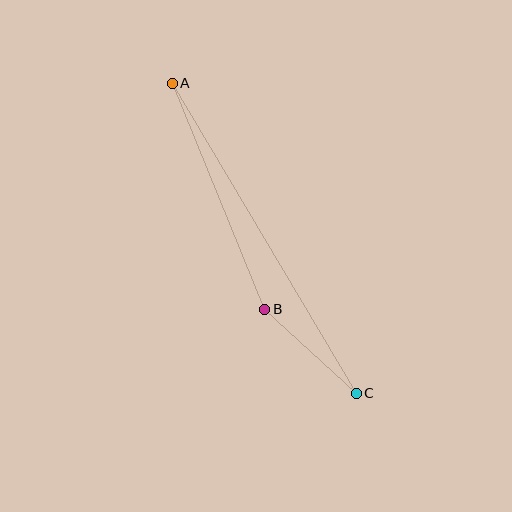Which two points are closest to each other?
Points B and C are closest to each other.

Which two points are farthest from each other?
Points A and C are farthest from each other.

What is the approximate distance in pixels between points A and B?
The distance between A and B is approximately 244 pixels.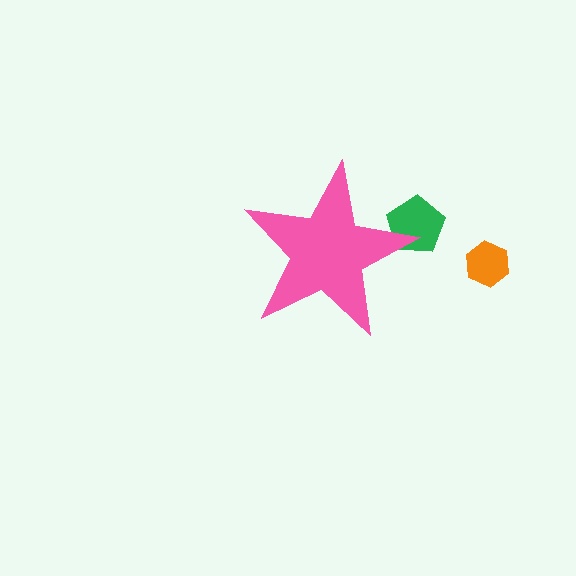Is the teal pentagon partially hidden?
Yes, the teal pentagon is partially hidden behind the pink star.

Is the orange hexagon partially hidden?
No, the orange hexagon is fully visible.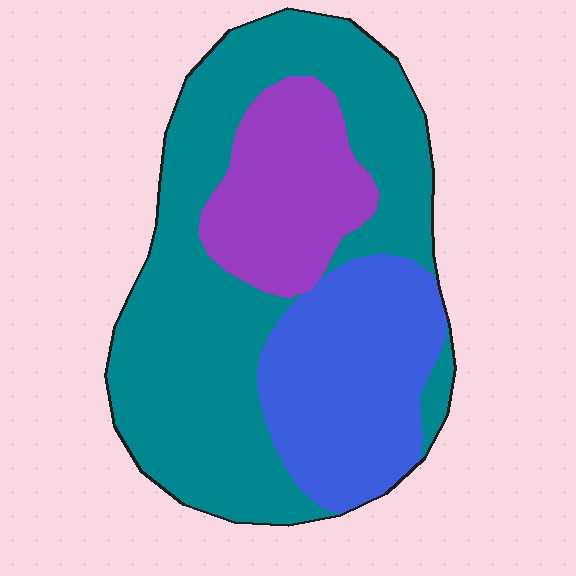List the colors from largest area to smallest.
From largest to smallest: teal, blue, purple.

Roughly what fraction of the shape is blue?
Blue covers roughly 25% of the shape.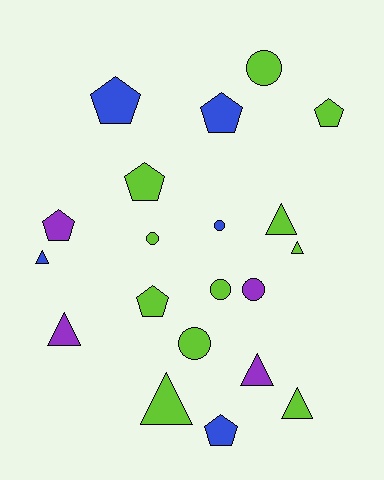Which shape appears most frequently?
Triangle, with 7 objects.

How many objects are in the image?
There are 20 objects.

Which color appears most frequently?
Lime, with 11 objects.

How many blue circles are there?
There is 1 blue circle.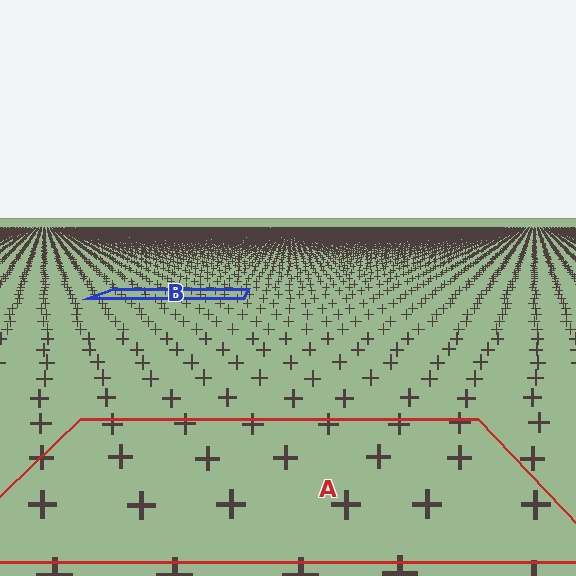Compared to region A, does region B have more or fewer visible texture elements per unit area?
Region B has more texture elements per unit area — they are packed more densely because it is farther away.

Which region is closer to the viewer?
Region A is closer. The texture elements there are larger and more spread out.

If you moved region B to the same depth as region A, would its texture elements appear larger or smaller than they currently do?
They would appear larger. At a closer depth, the same texture elements are projected at a bigger on-screen size.